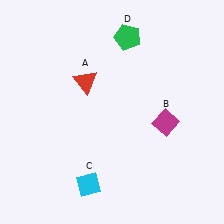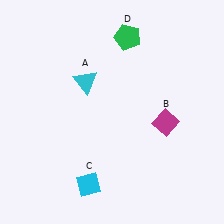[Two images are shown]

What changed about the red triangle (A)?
In Image 1, A is red. In Image 2, it changed to cyan.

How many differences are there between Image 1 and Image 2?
There is 1 difference between the two images.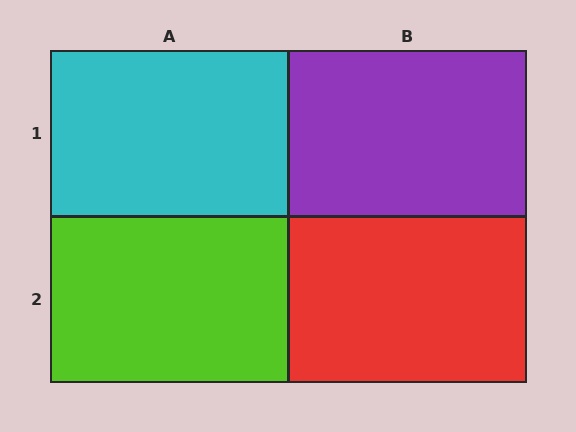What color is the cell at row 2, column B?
Red.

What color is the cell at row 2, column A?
Lime.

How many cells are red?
1 cell is red.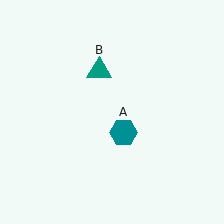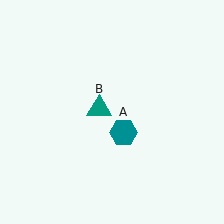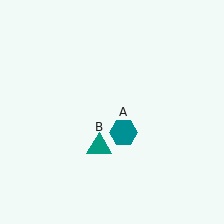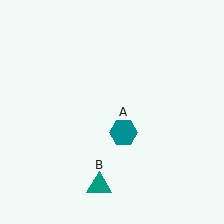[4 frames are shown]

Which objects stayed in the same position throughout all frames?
Teal hexagon (object A) remained stationary.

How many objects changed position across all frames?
1 object changed position: teal triangle (object B).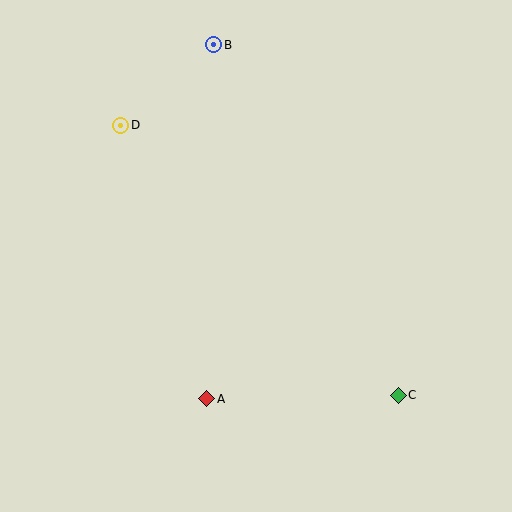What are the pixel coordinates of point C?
Point C is at (398, 395).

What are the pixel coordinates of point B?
Point B is at (214, 45).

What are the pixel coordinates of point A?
Point A is at (207, 399).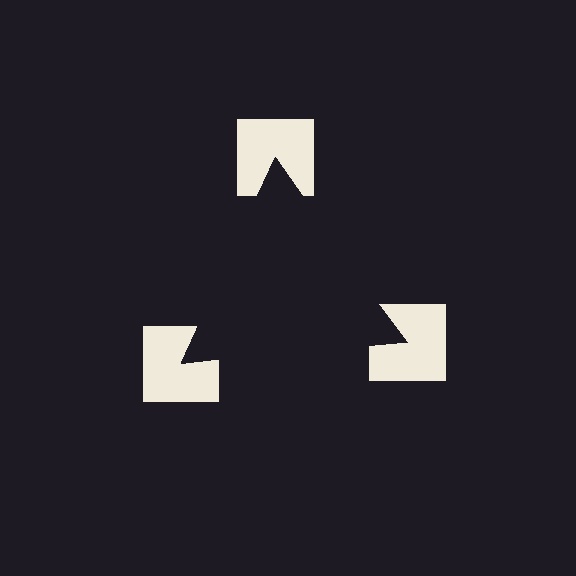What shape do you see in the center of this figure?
An illusory triangle — its edges are inferred from the aligned wedge cuts in the notched squares, not physically drawn.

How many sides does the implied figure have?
3 sides.